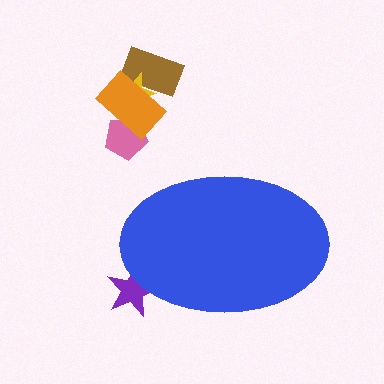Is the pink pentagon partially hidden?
No, the pink pentagon is fully visible.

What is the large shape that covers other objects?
A blue ellipse.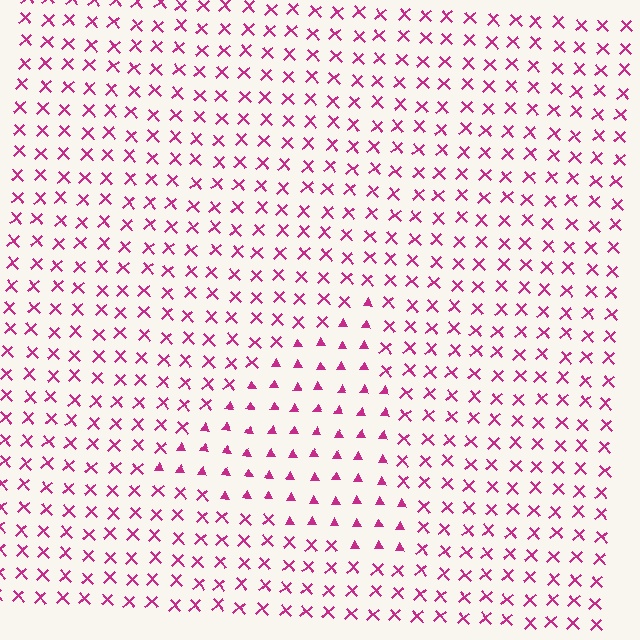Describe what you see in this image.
The image is filled with small magenta elements arranged in a uniform grid. A triangle-shaped region contains triangles, while the surrounding area contains X marks. The boundary is defined purely by the change in element shape.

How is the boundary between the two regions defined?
The boundary is defined by a change in element shape: triangles inside vs. X marks outside. All elements share the same color and spacing.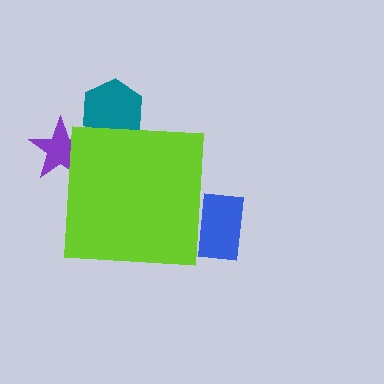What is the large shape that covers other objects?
A lime square.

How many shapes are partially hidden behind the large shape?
3 shapes are partially hidden.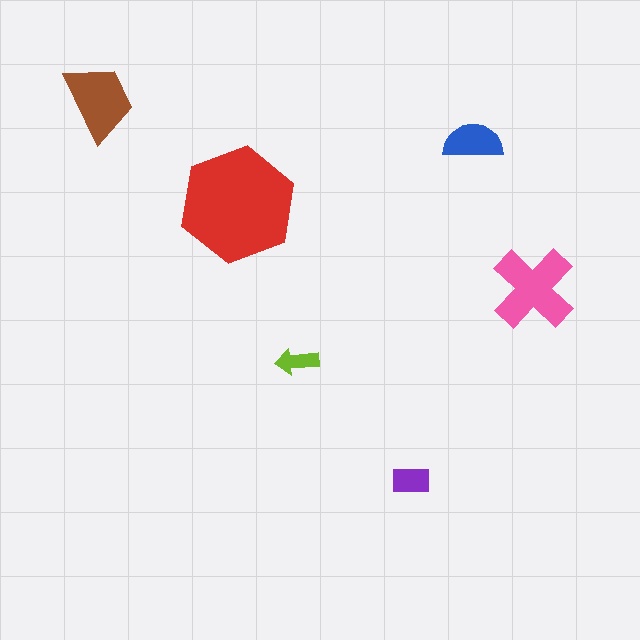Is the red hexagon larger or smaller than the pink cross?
Larger.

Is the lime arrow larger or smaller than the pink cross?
Smaller.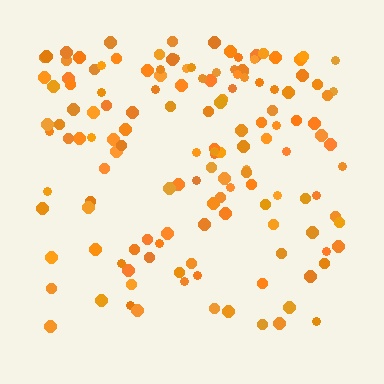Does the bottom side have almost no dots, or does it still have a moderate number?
Still a moderate number, just noticeably fewer than the top.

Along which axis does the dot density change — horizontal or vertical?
Vertical.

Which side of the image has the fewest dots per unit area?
The bottom.